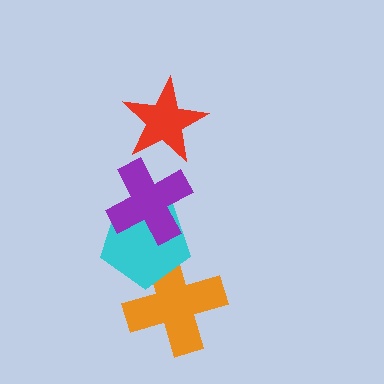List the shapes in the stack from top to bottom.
From top to bottom: the red star, the purple cross, the cyan pentagon, the orange cross.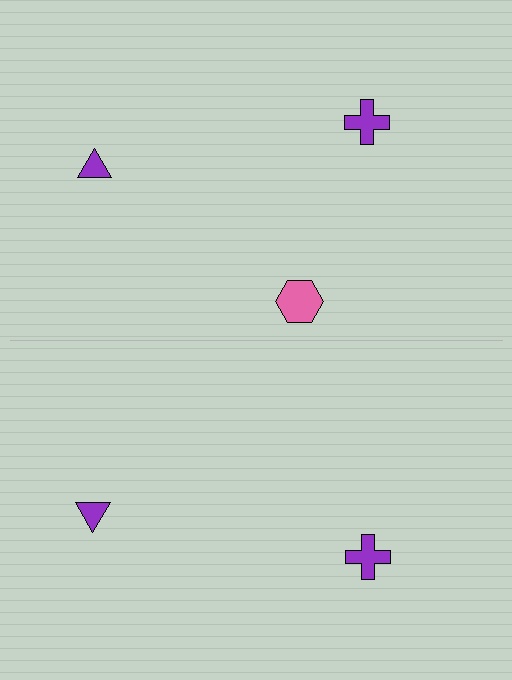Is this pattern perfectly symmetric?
No, the pattern is not perfectly symmetric. A pink hexagon is missing from the bottom side.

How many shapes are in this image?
There are 5 shapes in this image.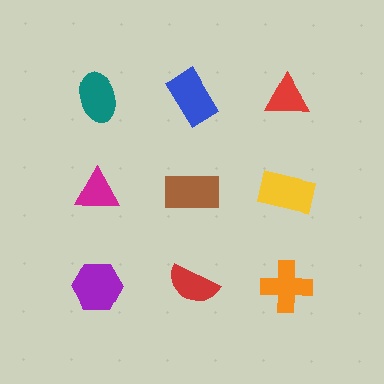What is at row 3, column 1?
A purple hexagon.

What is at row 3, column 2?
A red semicircle.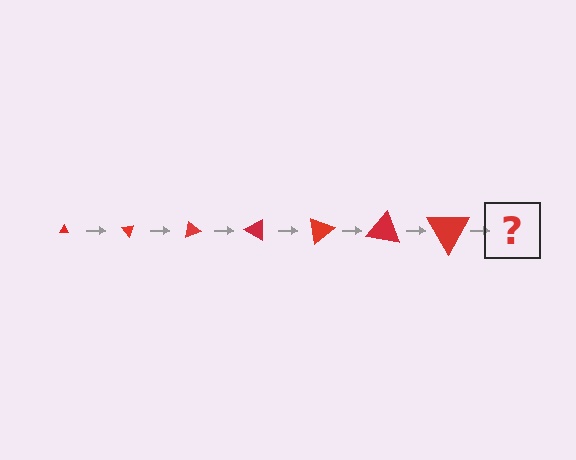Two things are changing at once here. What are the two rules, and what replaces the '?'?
The two rules are that the triangle grows larger each step and it rotates 50 degrees each step. The '?' should be a triangle, larger than the previous one and rotated 350 degrees from the start.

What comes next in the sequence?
The next element should be a triangle, larger than the previous one and rotated 350 degrees from the start.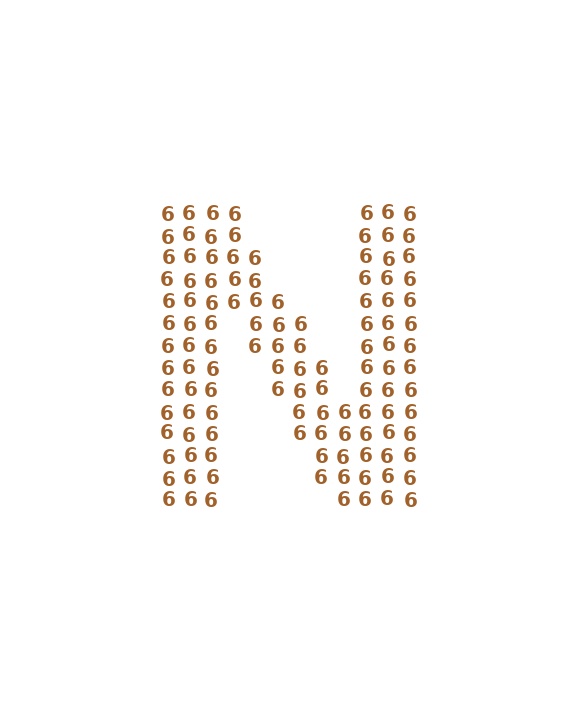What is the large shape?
The large shape is the letter N.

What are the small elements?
The small elements are digit 6's.